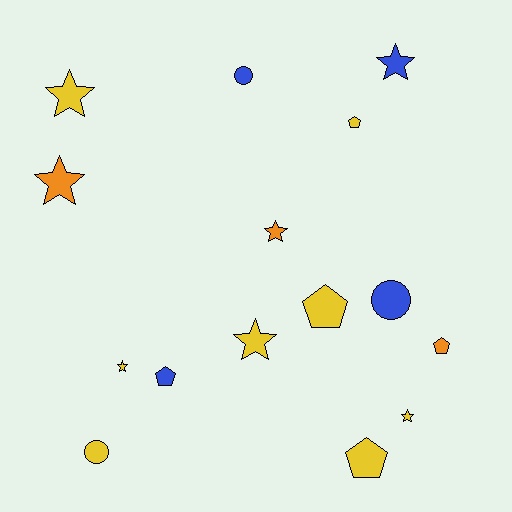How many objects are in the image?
There are 15 objects.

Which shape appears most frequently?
Star, with 7 objects.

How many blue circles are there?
There are 2 blue circles.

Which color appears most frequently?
Yellow, with 8 objects.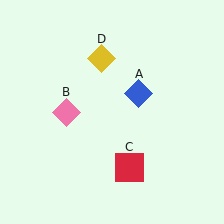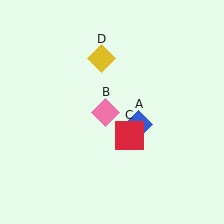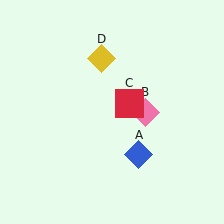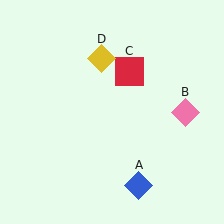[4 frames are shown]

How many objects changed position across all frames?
3 objects changed position: blue diamond (object A), pink diamond (object B), red square (object C).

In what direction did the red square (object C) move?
The red square (object C) moved up.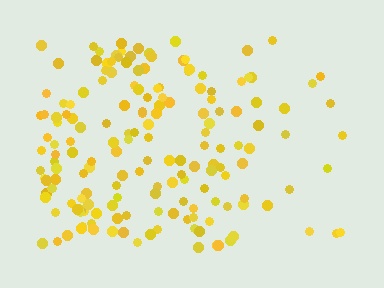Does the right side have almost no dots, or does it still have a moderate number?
Still a moderate number, just noticeably fewer than the left.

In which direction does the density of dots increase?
From right to left, with the left side densest.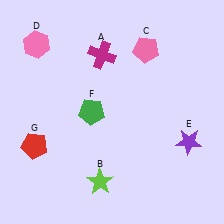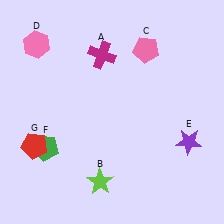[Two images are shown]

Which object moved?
The green pentagon (F) moved left.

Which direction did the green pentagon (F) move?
The green pentagon (F) moved left.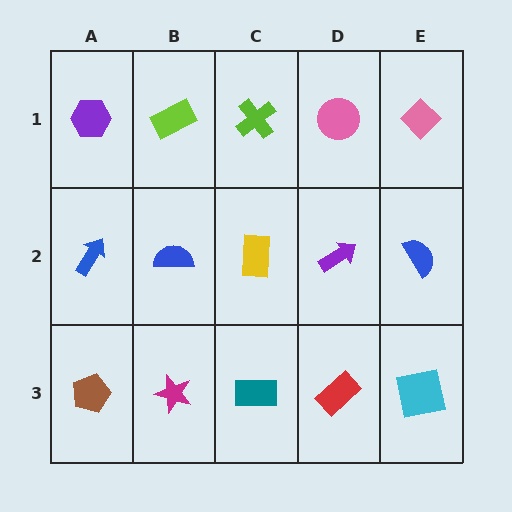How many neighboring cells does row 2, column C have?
4.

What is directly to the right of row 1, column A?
A lime rectangle.